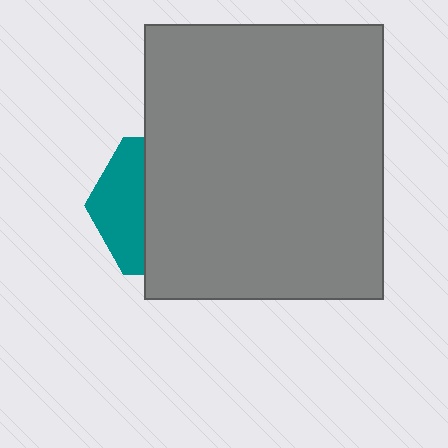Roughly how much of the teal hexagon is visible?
A small part of it is visible (roughly 33%).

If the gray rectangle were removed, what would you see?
You would see the complete teal hexagon.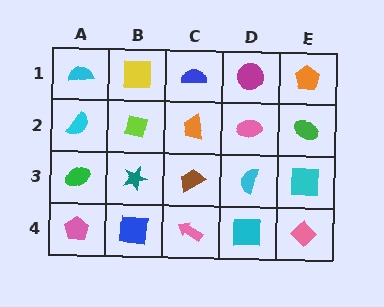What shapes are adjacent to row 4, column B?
A teal star (row 3, column B), a pink pentagon (row 4, column A), a pink arrow (row 4, column C).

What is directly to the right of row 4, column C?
A cyan square.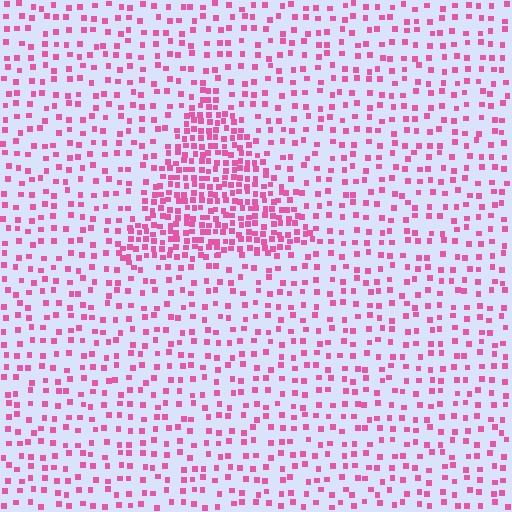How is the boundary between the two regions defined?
The boundary is defined by a change in element density (approximately 2.5x ratio). All elements are the same color, size, and shape.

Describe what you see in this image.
The image contains small pink elements arranged at two different densities. A triangle-shaped region is visible where the elements are more densely packed than the surrounding area.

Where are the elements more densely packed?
The elements are more densely packed inside the triangle boundary.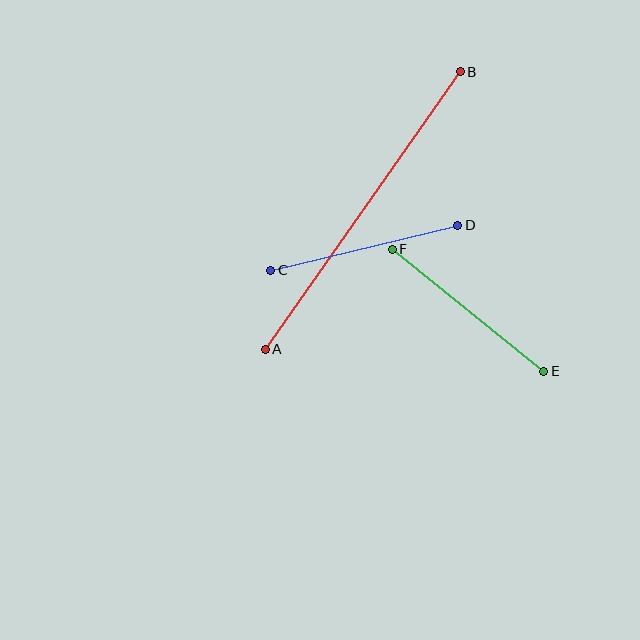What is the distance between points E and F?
The distance is approximately 195 pixels.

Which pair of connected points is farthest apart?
Points A and B are farthest apart.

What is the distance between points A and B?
The distance is approximately 339 pixels.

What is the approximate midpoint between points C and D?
The midpoint is at approximately (364, 248) pixels.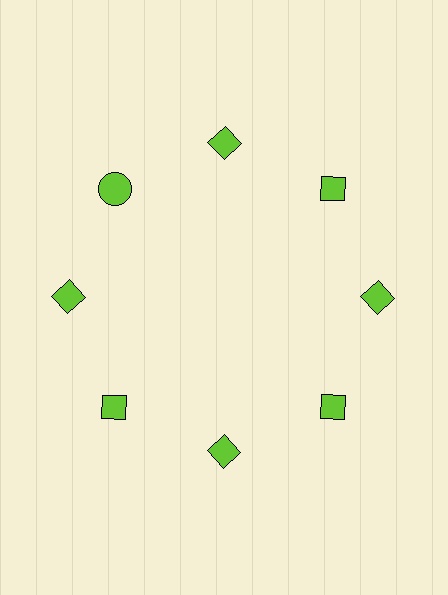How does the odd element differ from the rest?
It has a different shape: circle instead of diamond.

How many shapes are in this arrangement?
There are 8 shapes arranged in a ring pattern.